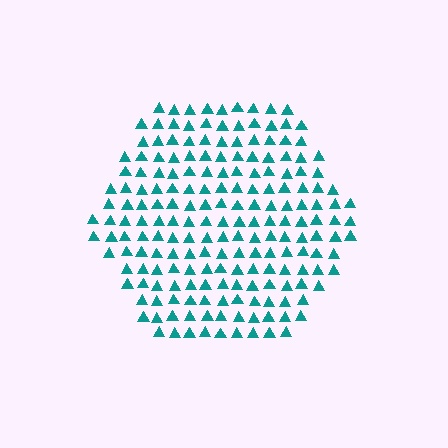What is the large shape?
The large shape is a hexagon.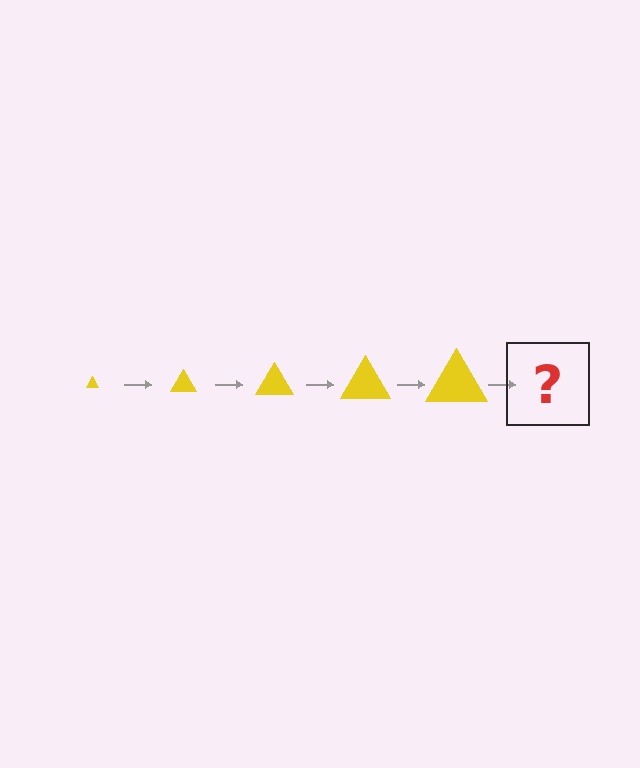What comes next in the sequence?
The next element should be a yellow triangle, larger than the previous one.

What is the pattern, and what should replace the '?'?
The pattern is that the triangle gets progressively larger each step. The '?' should be a yellow triangle, larger than the previous one.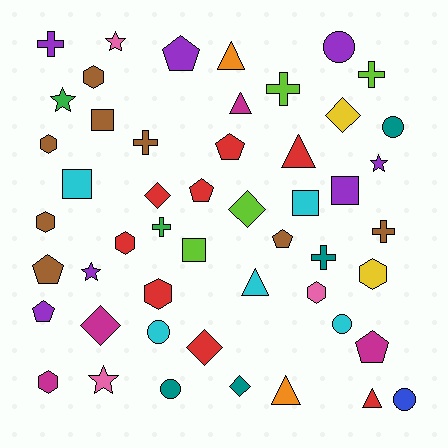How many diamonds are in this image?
There are 6 diamonds.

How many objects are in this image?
There are 50 objects.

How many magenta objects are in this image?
There are 4 magenta objects.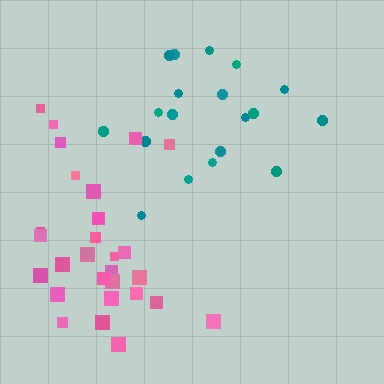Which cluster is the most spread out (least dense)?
Teal.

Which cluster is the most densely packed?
Pink.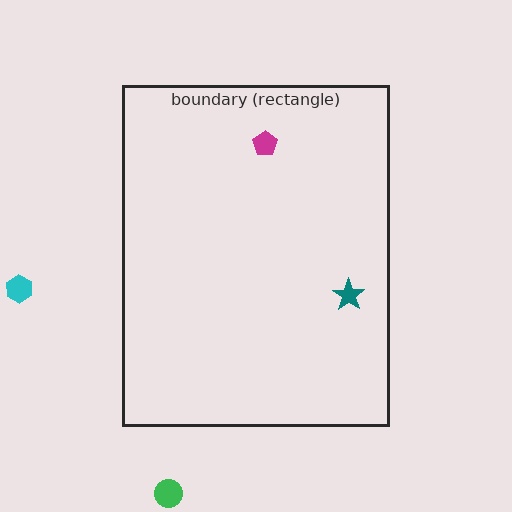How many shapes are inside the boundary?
2 inside, 2 outside.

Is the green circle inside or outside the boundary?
Outside.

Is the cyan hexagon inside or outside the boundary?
Outside.